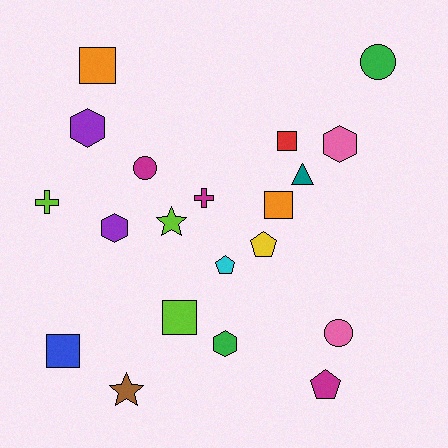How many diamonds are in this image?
There are no diamonds.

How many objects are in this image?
There are 20 objects.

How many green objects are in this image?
There are 2 green objects.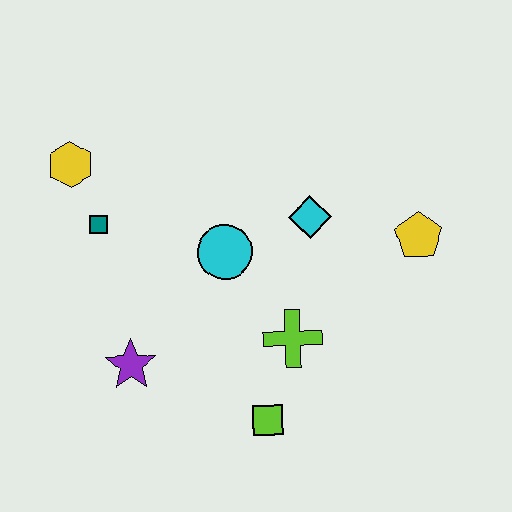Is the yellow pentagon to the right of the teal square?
Yes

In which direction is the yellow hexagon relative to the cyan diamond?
The yellow hexagon is to the left of the cyan diamond.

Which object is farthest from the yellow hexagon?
The yellow pentagon is farthest from the yellow hexagon.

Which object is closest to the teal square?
The yellow hexagon is closest to the teal square.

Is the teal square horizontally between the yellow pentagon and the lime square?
No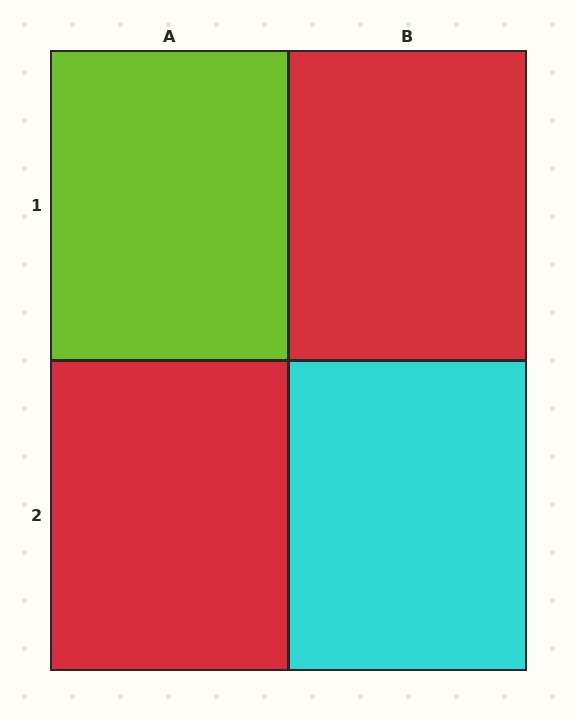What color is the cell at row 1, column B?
Red.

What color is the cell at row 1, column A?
Lime.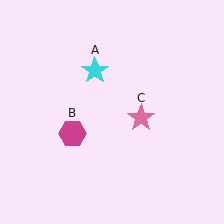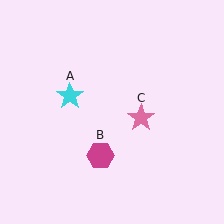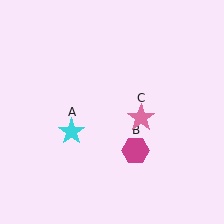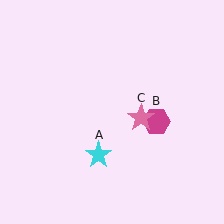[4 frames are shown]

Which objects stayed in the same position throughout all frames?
Pink star (object C) remained stationary.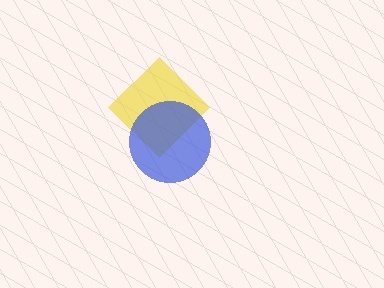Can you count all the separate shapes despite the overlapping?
Yes, there are 2 separate shapes.